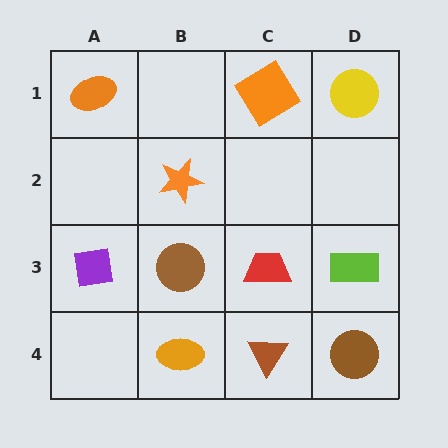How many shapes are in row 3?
4 shapes.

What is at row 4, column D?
A brown circle.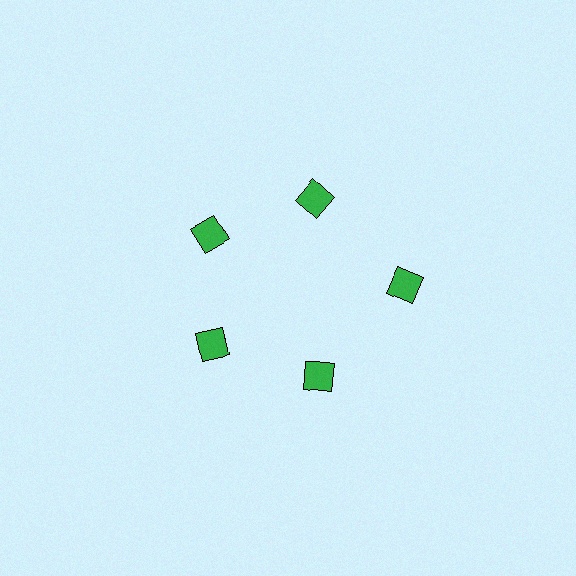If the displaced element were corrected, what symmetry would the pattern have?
It would have 5-fold rotational symmetry — the pattern would map onto itself every 72 degrees.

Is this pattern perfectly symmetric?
No. The 5 green squares are arranged in a ring, but one element near the 3 o'clock position is pushed outward from the center, breaking the 5-fold rotational symmetry.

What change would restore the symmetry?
The symmetry would be restored by moving it inward, back onto the ring so that all 5 squares sit at equal angles and equal distance from the center.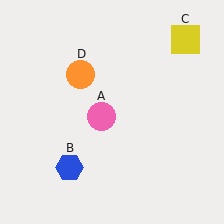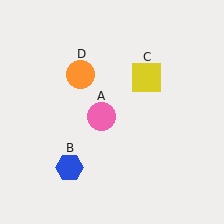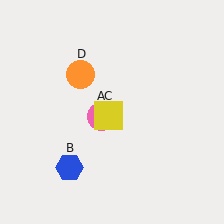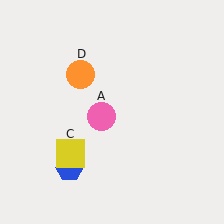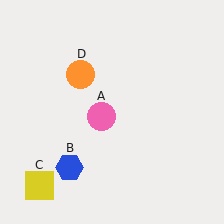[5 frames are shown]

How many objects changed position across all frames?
1 object changed position: yellow square (object C).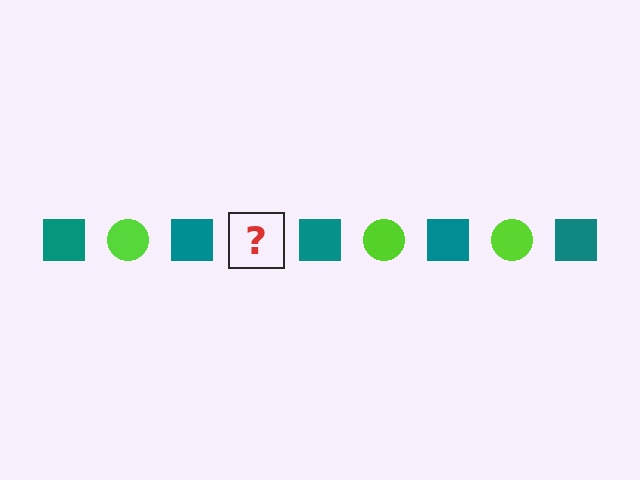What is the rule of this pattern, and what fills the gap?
The rule is that the pattern alternates between teal square and lime circle. The gap should be filled with a lime circle.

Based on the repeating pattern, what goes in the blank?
The blank should be a lime circle.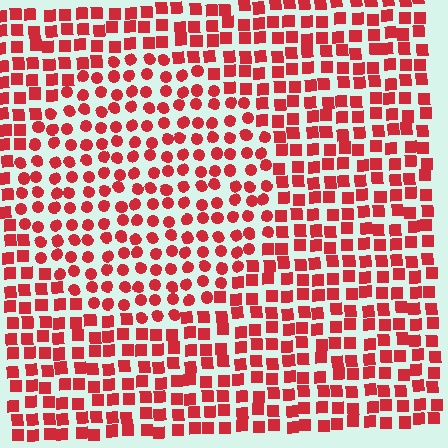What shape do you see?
I see a circle.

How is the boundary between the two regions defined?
The boundary is defined by a change in element shape: circles inside vs. squares outside. All elements share the same color and spacing.